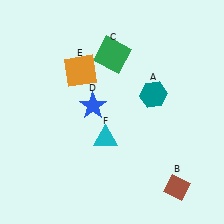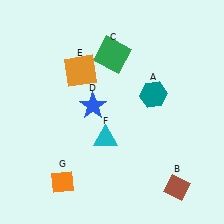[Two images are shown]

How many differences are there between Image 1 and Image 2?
There is 1 difference between the two images.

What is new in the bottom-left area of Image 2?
An orange diamond (G) was added in the bottom-left area of Image 2.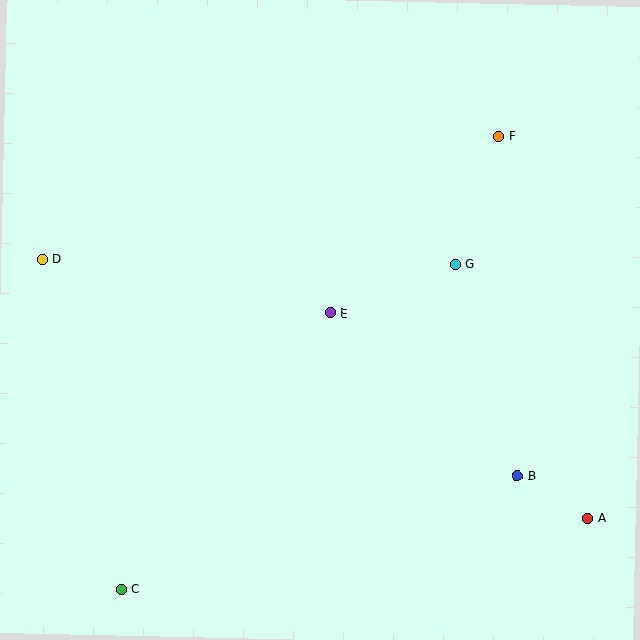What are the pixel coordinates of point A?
Point A is at (587, 518).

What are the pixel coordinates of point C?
Point C is at (121, 589).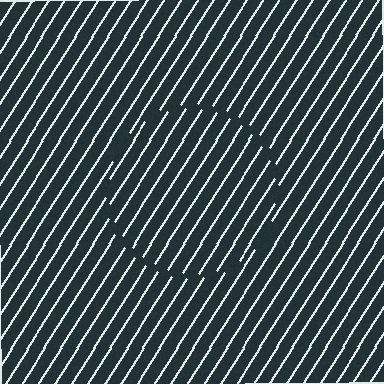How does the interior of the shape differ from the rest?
The interior of the shape contains the same grating, shifted by half a period — the contour is defined by the phase discontinuity where line-ends from the inner and outer gratings abut.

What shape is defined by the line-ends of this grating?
An illusory circle. The interior of the shape contains the same grating, shifted by half a period — the contour is defined by the phase discontinuity where line-ends from the inner and outer gratings abut.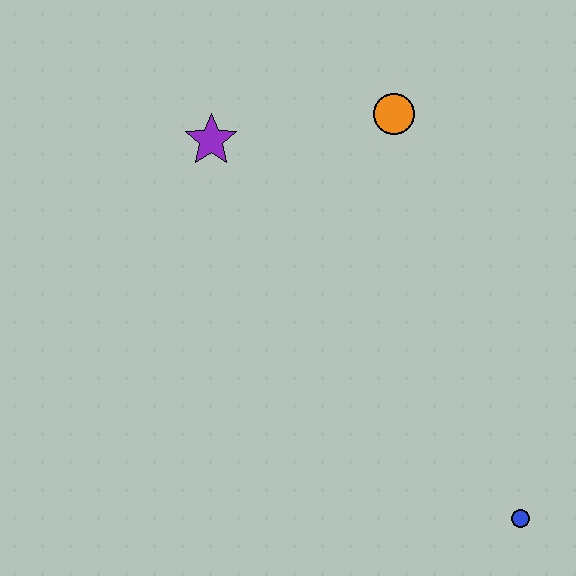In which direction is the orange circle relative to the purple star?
The orange circle is to the right of the purple star.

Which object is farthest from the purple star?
The blue circle is farthest from the purple star.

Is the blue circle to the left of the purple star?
No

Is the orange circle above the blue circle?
Yes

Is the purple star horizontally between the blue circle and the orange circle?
No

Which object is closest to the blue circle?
The orange circle is closest to the blue circle.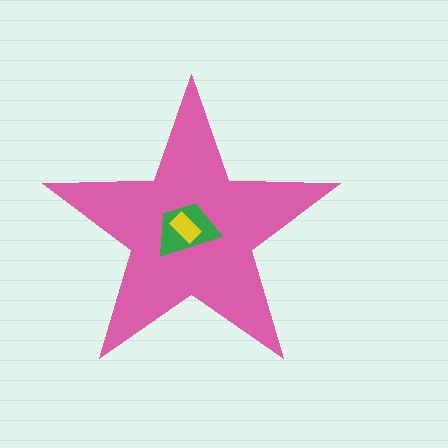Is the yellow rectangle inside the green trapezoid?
Yes.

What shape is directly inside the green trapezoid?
The yellow rectangle.